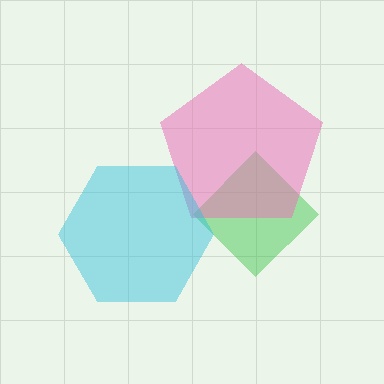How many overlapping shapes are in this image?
There are 3 overlapping shapes in the image.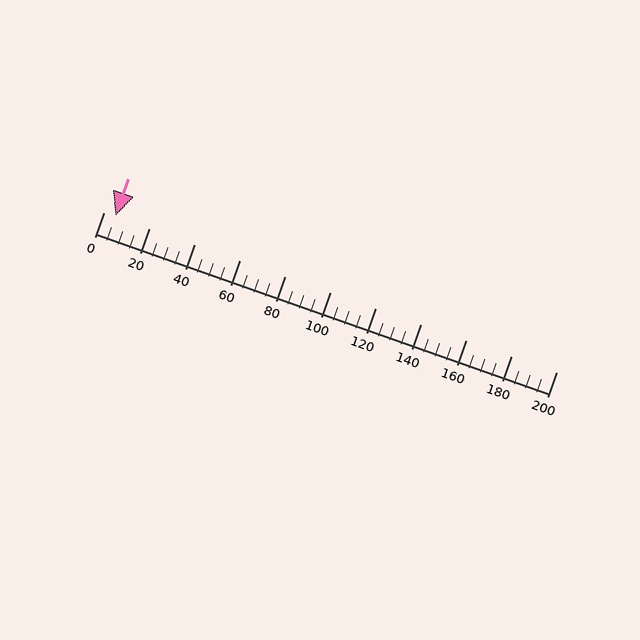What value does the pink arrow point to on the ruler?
The pink arrow points to approximately 5.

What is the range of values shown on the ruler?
The ruler shows values from 0 to 200.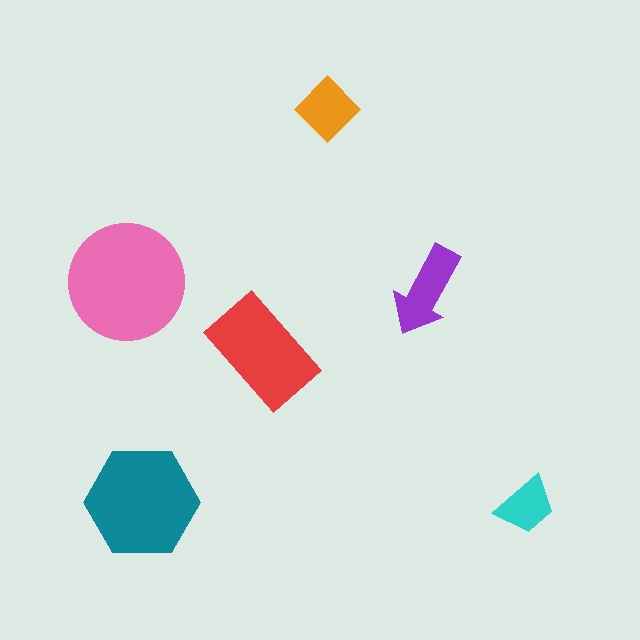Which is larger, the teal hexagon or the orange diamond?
The teal hexagon.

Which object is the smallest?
The cyan trapezoid.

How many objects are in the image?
There are 6 objects in the image.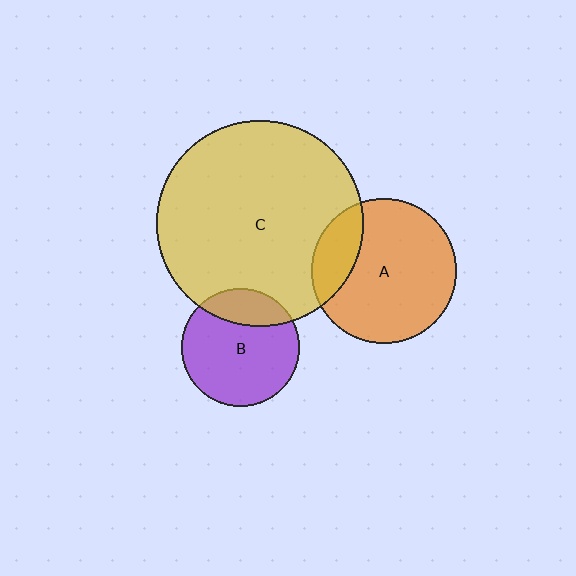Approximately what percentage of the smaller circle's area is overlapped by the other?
Approximately 20%.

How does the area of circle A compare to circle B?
Approximately 1.5 times.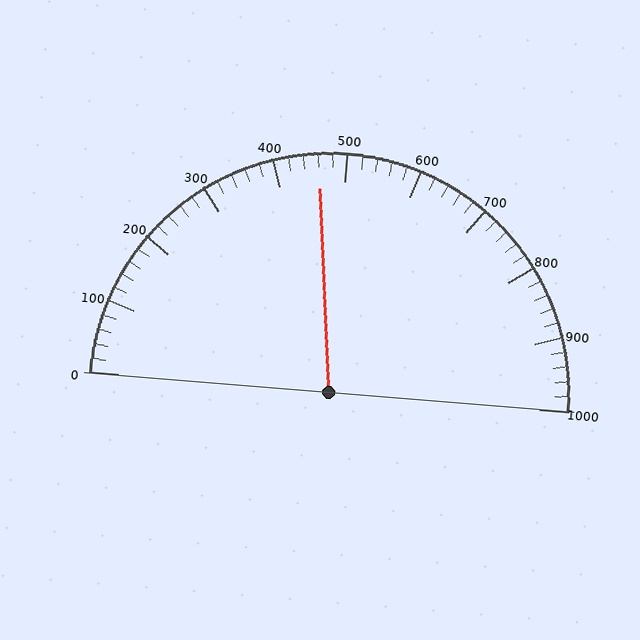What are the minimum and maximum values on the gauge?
The gauge ranges from 0 to 1000.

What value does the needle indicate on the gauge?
The needle indicates approximately 460.